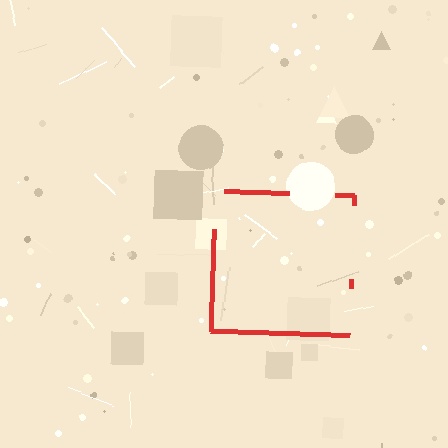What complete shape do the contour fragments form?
The contour fragments form a square.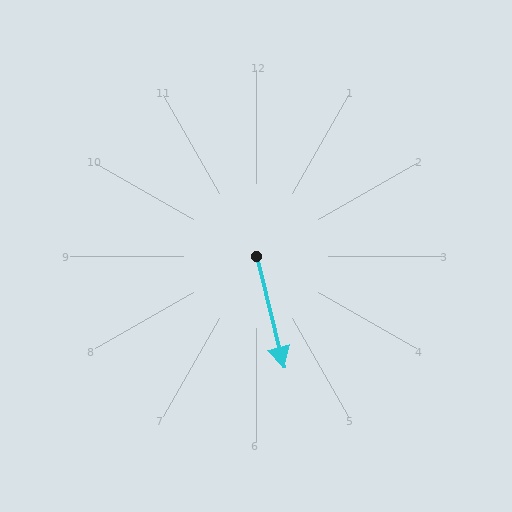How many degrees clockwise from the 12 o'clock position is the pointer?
Approximately 166 degrees.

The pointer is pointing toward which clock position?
Roughly 6 o'clock.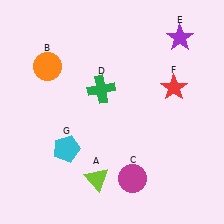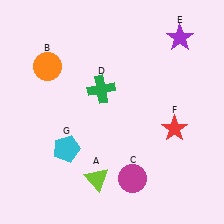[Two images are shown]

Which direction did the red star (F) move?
The red star (F) moved down.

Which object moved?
The red star (F) moved down.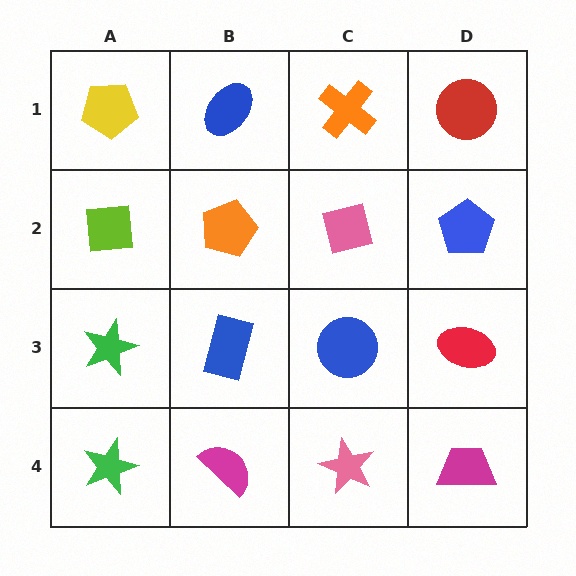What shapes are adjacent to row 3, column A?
A lime square (row 2, column A), a green star (row 4, column A), a blue rectangle (row 3, column B).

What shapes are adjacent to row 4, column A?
A green star (row 3, column A), a magenta semicircle (row 4, column B).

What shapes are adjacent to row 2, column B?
A blue ellipse (row 1, column B), a blue rectangle (row 3, column B), a lime square (row 2, column A), a pink square (row 2, column C).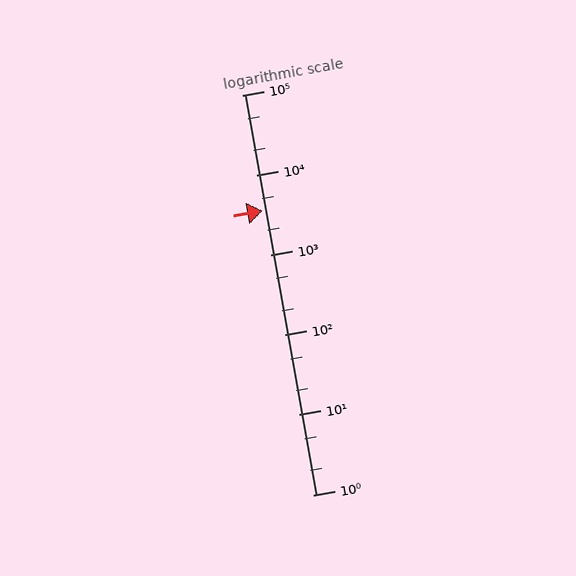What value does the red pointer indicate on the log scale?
The pointer indicates approximately 3600.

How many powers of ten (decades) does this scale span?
The scale spans 5 decades, from 1 to 100000.